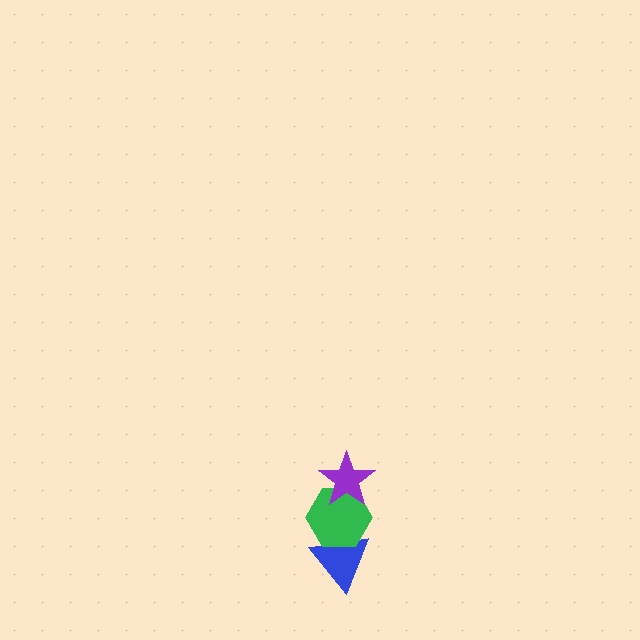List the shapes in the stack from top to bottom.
From top to bottom: the purple star, the green hexagon, the blue triangle.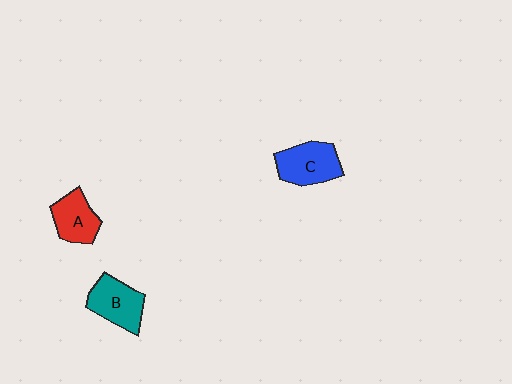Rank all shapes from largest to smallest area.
From largest to smallest: C (blue), B (teal), A (red).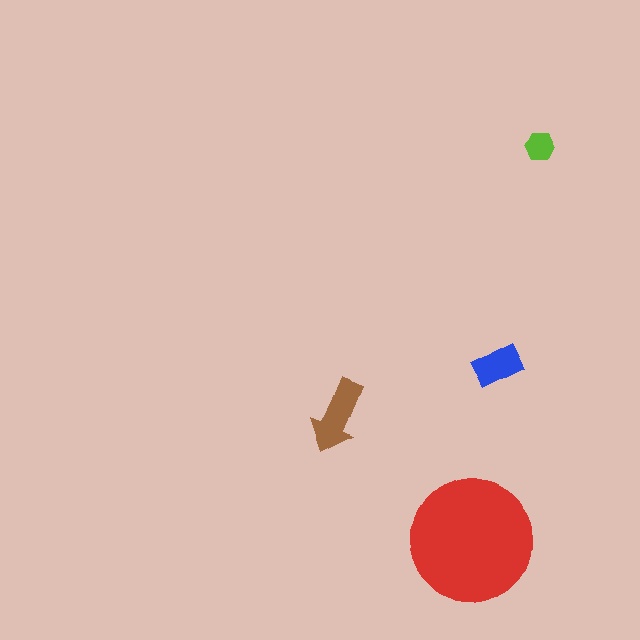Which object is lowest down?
The red circle is bottommost.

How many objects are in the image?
There are 4 objects in the image.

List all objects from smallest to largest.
The lime hexagon, the blue rectangle, the brown arrow, the red circle.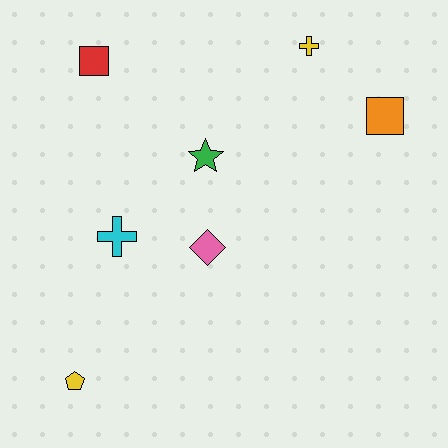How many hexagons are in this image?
There are no hexagons.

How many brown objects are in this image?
There are no brown objects.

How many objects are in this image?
There are 7 objects.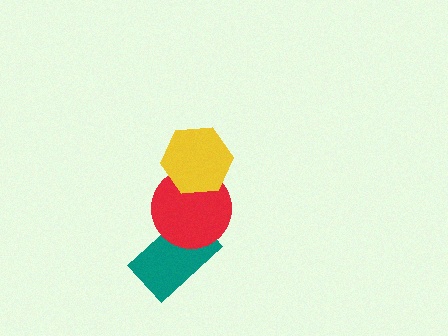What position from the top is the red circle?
The red circle is 2nd from the top.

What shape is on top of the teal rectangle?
The red circle is on top of the teal rectangle.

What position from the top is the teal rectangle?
The teal rectangle is 3rd from the top.